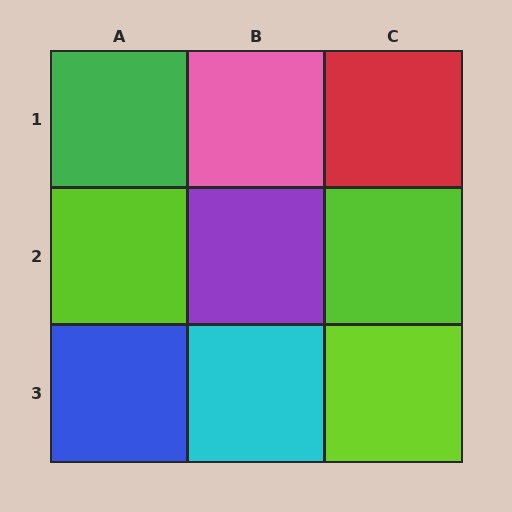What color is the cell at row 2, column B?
Purple.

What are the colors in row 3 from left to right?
Blue, cyan, lime.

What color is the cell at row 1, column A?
Green.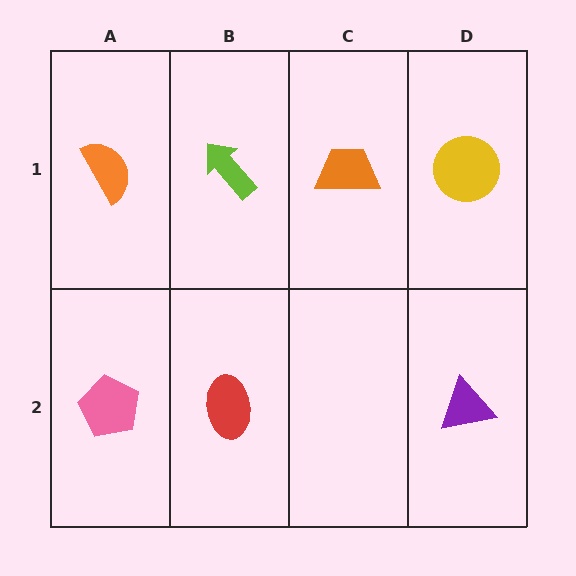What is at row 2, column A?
A pink pentagon.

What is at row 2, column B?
A red ellipse.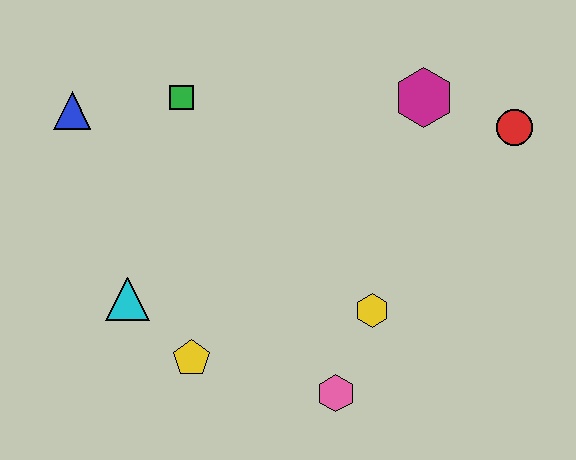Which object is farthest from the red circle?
The blue triangle is farthest from the red circle.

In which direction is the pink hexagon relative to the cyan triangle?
The pink hexagon is to the right of the cyan triangle.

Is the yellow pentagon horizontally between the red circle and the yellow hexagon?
No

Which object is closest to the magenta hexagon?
The red circle is closest to the magenta hexagon.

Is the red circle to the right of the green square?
Yes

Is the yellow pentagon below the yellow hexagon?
Yes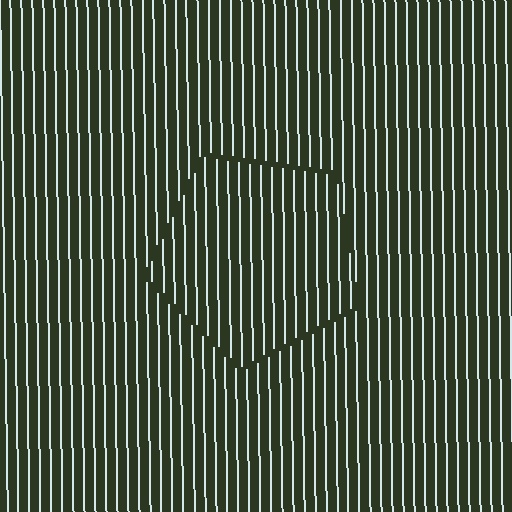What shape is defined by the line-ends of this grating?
An illusory pentagon. The interior of the shape contains the same grating, shifted by half a period — the contour is defined by the phase discontinuity where line-ends from the inner and outer gratings abut.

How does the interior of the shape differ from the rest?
The interior of the shape contains the same grating, shifted by half a period — the contour is defined by the phase discontinuity where line-ends from the inner and outer gratings abut.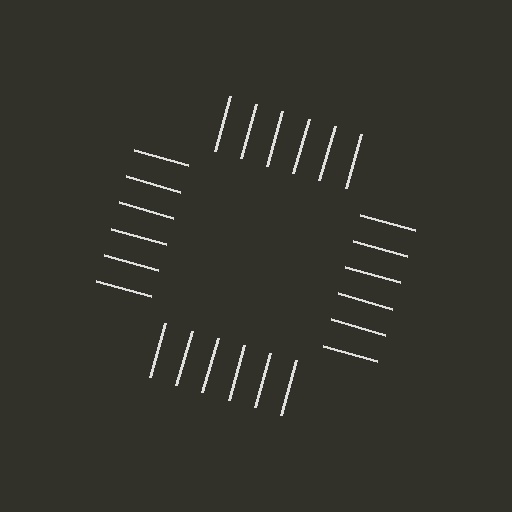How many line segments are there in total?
24 — 6 along each of the 4 edges.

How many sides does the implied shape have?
4 sides — the line-ends trace a square.